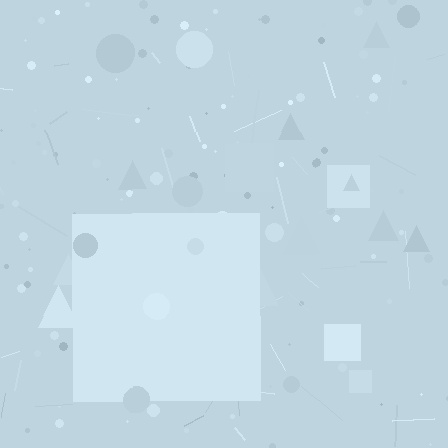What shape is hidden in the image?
A square is hidden in the image.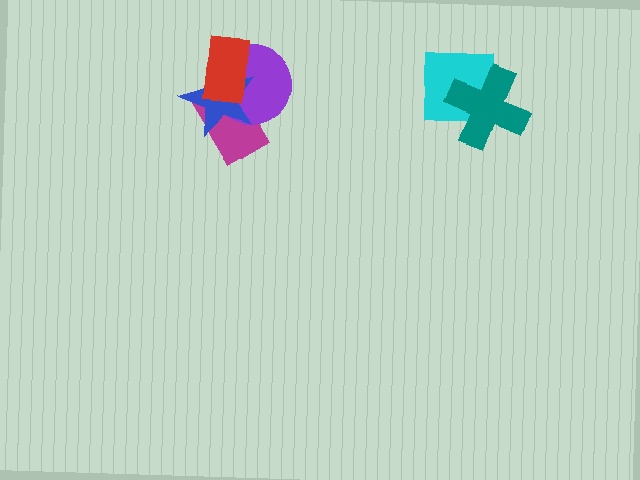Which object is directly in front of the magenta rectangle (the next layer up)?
The purple circle is directly in front of the magenta rectangle.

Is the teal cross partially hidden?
No, no other shape covers it.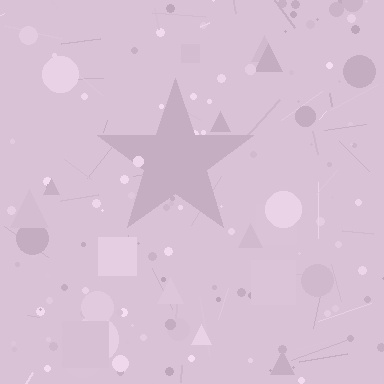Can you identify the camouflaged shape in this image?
The camouflaged shape is a star.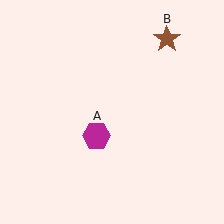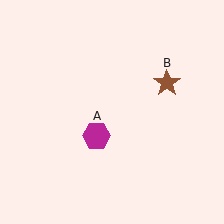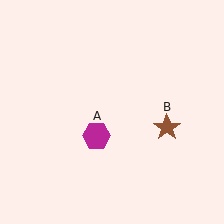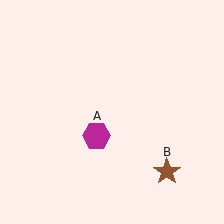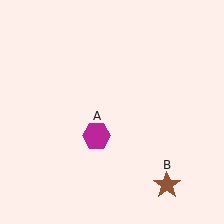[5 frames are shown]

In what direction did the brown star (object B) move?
The brown star (object B) moved down.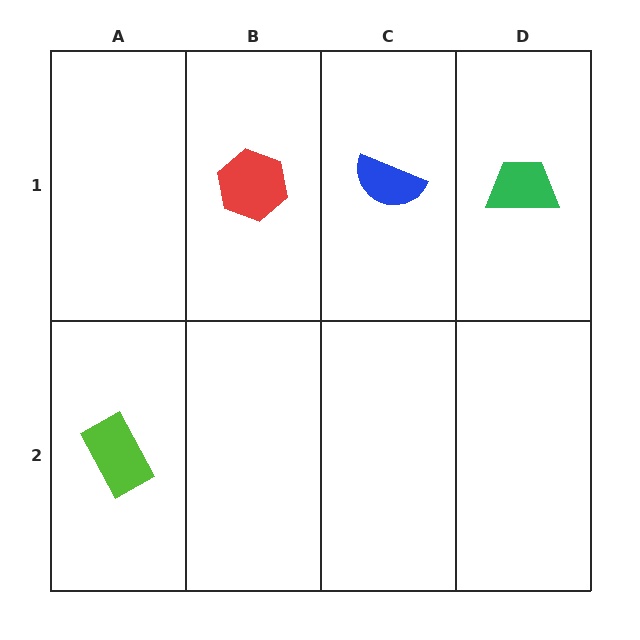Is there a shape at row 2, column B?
No, that cell is empty.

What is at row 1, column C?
A blue semicircle.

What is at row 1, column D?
A green trapezoid.